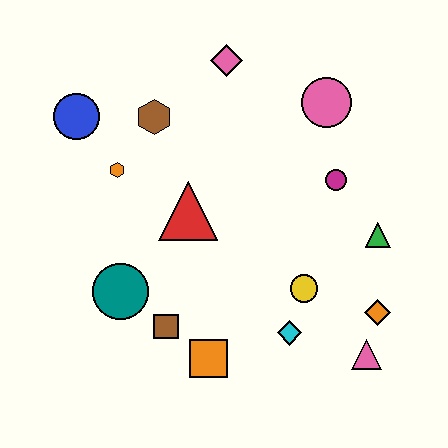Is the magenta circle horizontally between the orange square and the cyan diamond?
No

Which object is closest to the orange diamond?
The pink triangle is closest to the orange diamond.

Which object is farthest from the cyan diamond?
The blue circle is farthest from the cyan diamond.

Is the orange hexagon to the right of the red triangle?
No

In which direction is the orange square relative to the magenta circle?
The orange square is below the magenta circle.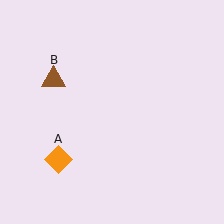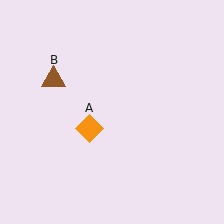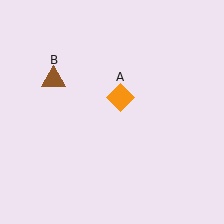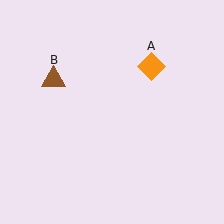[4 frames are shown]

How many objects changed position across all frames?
1 object changed position: orange diamond (object A).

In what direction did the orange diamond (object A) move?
The orange diamond (object A) moved up and to the right.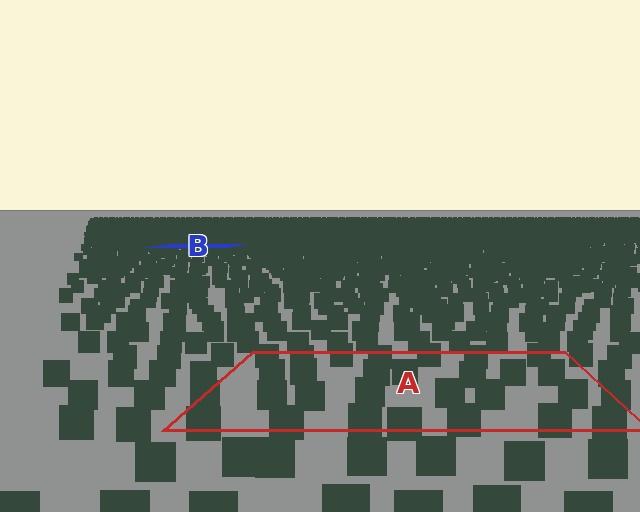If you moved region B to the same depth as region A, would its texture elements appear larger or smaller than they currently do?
They would appear larger. At a closer depth, the same texture elements are projected at a bigger on-screen size.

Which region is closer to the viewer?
Region A is closer. The texture elements there are larger and more spread out.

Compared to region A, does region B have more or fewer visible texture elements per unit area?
Region B has more texture elements per unit area — they are packed more densely because it is farther away.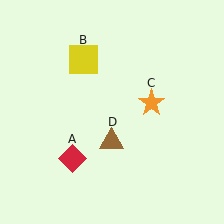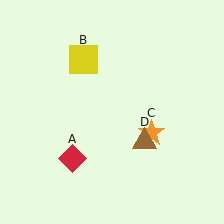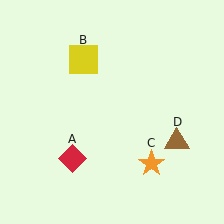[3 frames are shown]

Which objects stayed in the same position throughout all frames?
Red diamond (object A) and yellow square (object B) remained stationary.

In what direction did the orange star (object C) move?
The orange star (object C) moved down.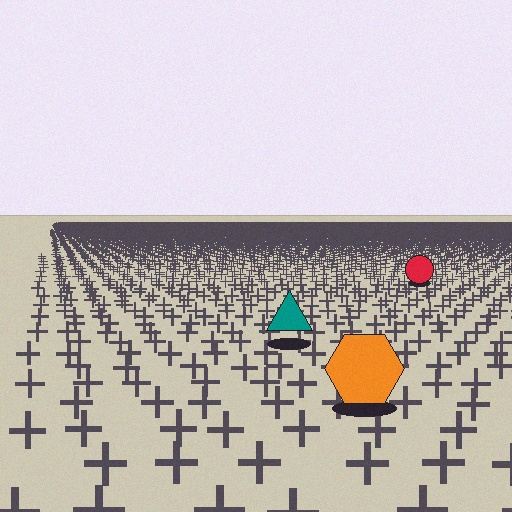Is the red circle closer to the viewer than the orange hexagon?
No. The orange hexagon is closer — you can tell from the texture gradient: the ground texture is coarser near it.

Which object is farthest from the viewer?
The red circle is farthest from the viewer. It appears smaller and the ground texture around it is denser.